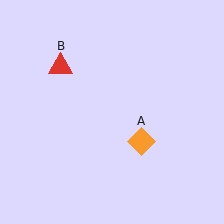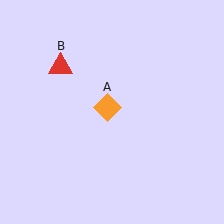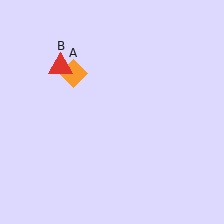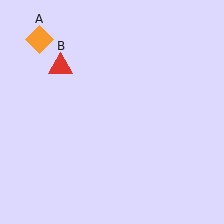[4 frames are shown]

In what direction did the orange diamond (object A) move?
The orange diamond (object A) moved up and to the left.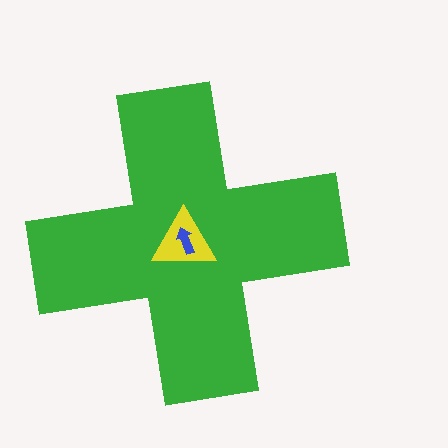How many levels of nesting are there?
3.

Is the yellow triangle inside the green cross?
Yes.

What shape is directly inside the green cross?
The yellow triangle.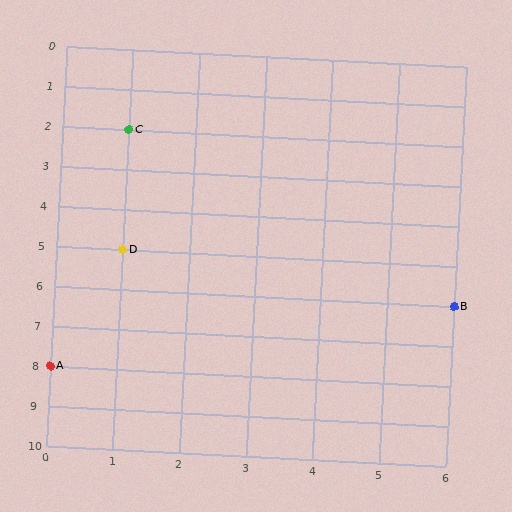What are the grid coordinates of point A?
Point A is at grid coordinates (0, 8).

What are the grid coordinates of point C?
Point C is at grid coordinates (1, 2).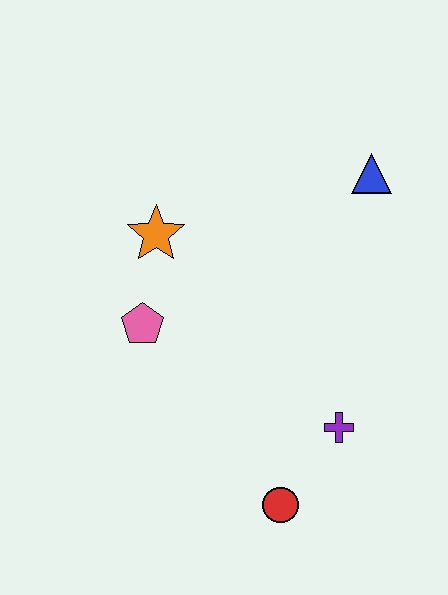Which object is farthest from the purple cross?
The orange star is farthest from the purple cross.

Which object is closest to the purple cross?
The red circle is closest to the purple cross.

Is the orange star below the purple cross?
No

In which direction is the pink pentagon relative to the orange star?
The pink pentagon is below the orange star.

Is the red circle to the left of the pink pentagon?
No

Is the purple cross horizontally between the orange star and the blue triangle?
Yes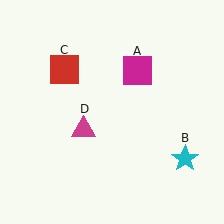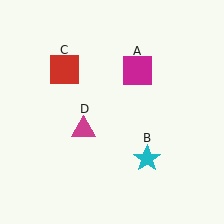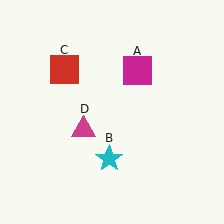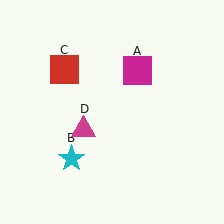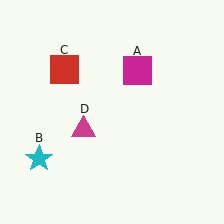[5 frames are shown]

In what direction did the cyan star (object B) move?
The cyan star (object B) moved left.